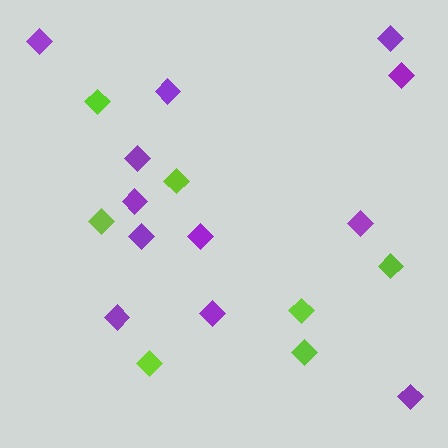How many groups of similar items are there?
There are 2 groups: one group of lime diamonds (7) and one group of purple diamonds (12).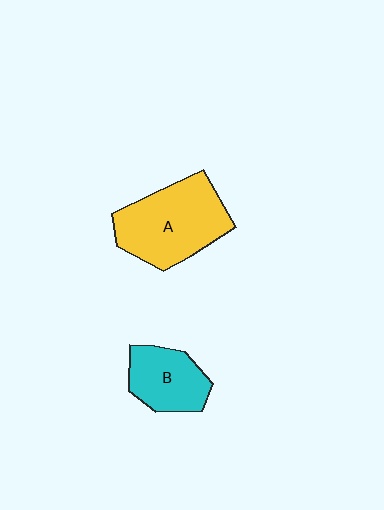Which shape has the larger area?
Shape A (yellow).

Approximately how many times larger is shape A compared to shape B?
Approximately 1.7 times.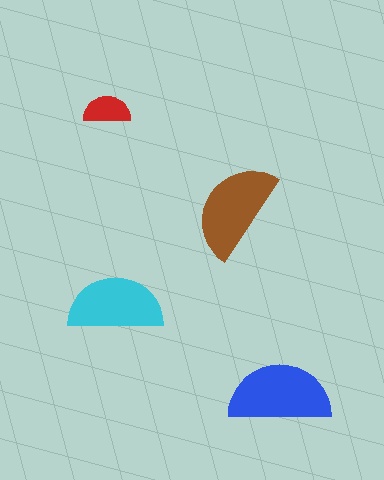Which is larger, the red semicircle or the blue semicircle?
The blue one.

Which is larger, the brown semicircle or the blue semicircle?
The blue one.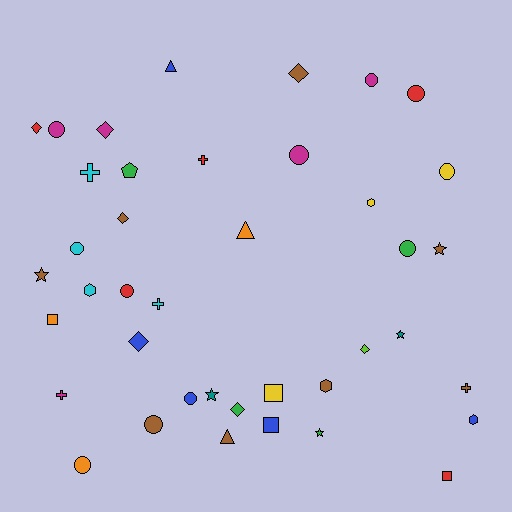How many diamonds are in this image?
There are 7 diamonds.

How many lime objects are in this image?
There is 1 lime object.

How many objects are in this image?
There are 40 objects.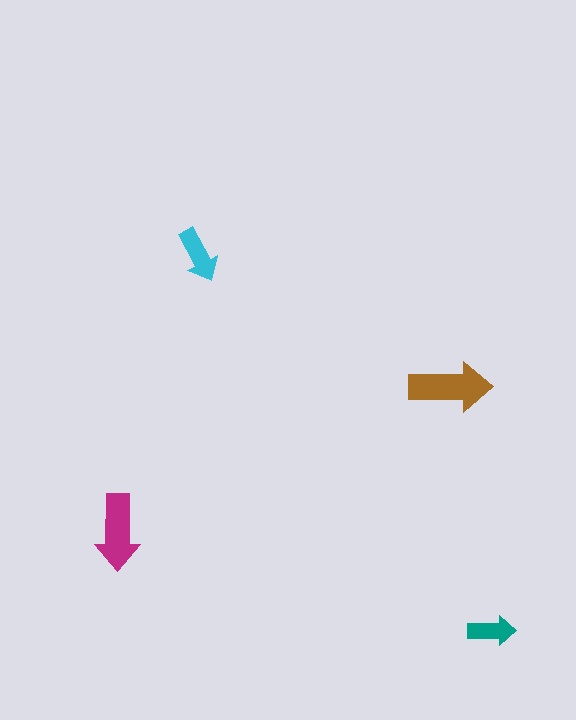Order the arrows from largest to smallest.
the brown one, the magenta one, the cyan one, the teal one.